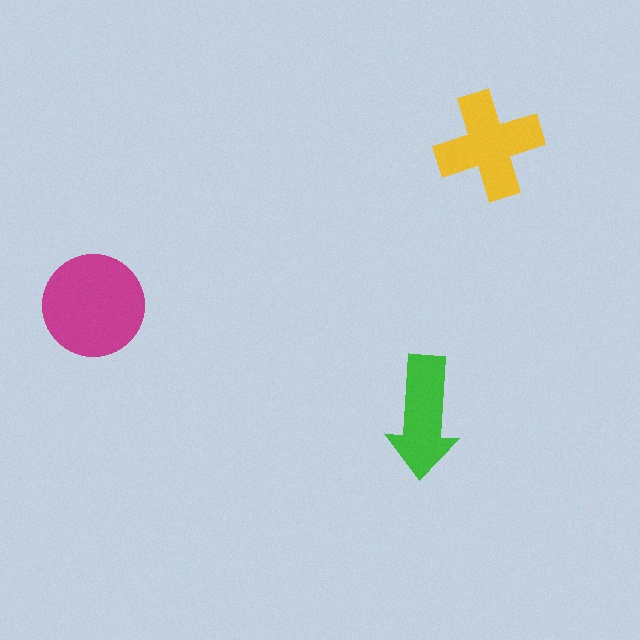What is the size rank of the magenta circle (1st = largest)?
1st.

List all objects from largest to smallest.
The magenta circle, the yellow cross, the green arrow.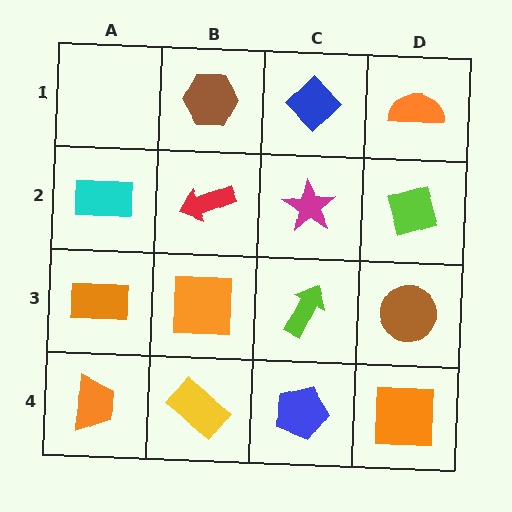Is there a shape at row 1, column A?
No, that cell is empty.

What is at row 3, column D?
A brown circle.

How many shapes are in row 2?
4 shapes.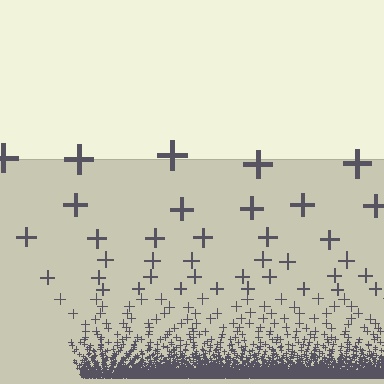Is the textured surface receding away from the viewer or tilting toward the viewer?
The surface appears to tilt toward the viewer. Texture elements get larger and sparser toward the top.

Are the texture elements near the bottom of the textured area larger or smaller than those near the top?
Smaller. The gradient is inverted — elements near the bottom are smaller and denser.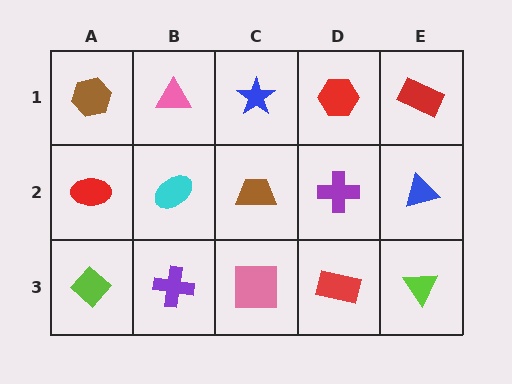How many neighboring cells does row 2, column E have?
3.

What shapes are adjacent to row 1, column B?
A cyan ellipse (row 2, column B), a brown hexagon (row 1, column A), a blue star (row 1, column C).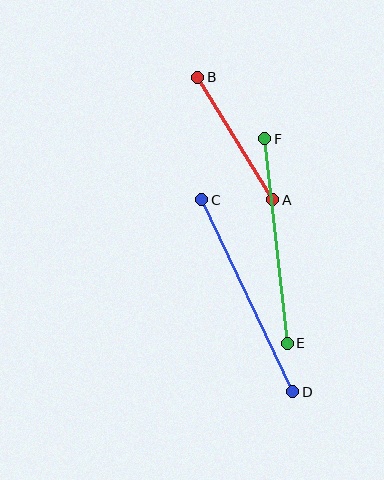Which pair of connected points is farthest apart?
Points C and D are farthest apart.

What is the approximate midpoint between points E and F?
The midpoint is at approximately (276, 241) pixels.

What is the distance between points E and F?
The distance is approximately 206 pixels.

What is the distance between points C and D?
The distance is approximately 213 pixels.